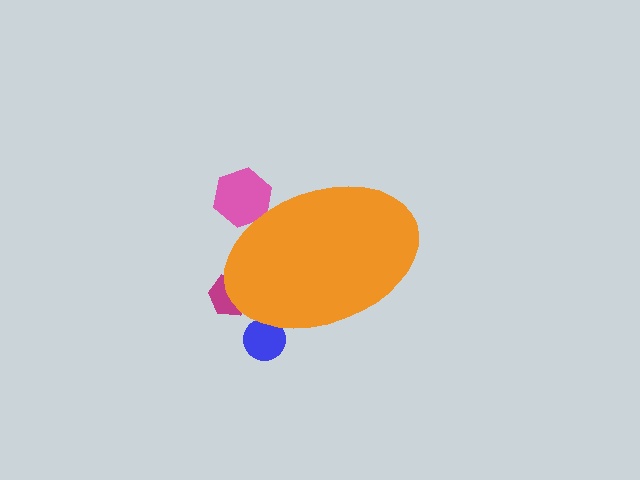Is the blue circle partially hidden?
Yes, the blue circle is partially hidden behind the orange ellipse.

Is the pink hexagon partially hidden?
Yes, the pink hexagon is partially hidden behind the orange ellipse.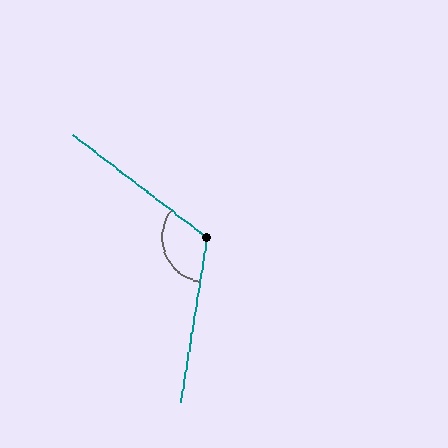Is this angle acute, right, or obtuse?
It is obtuse.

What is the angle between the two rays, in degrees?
Approximately 118 degrees.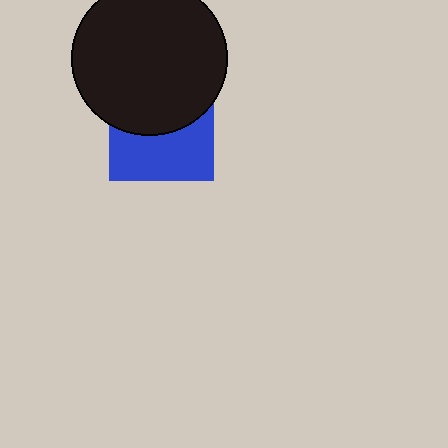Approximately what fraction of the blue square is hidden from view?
Roughly 50% of the blue square is hidden behind the black circle.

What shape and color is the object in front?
The object in front is a black circle.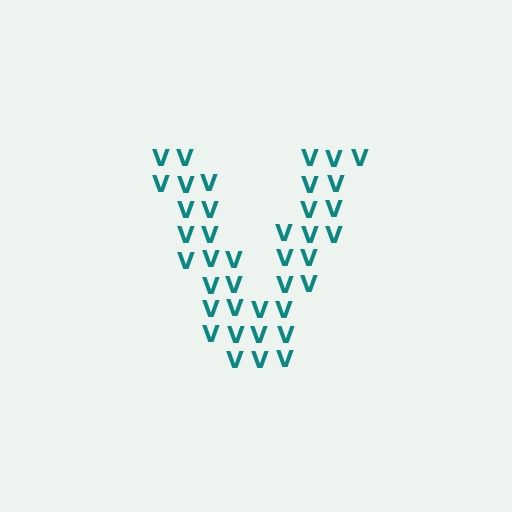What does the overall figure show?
The overall figure shows the letter V.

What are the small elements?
The small elements are letter V's.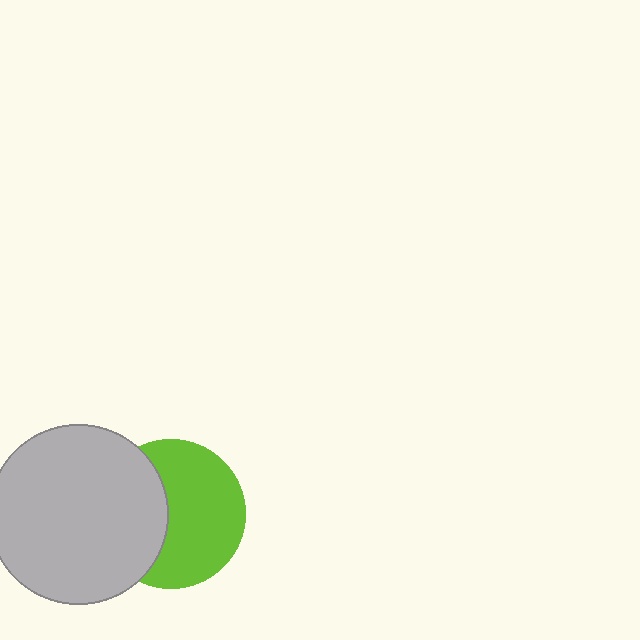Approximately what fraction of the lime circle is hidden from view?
Roughly 39% of the lime circle is hidden behind the light gray circle.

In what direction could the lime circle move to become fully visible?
The lime circle could move right. That would shift it out from behind the light gray circle entirely.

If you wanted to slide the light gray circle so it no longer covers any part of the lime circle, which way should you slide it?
Slide it left — that is the most direct way to separate the two shapes.